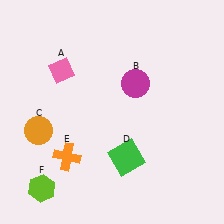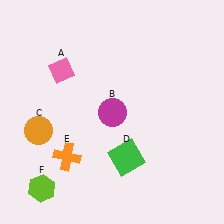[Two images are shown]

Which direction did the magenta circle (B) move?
The magenta circle (B) moved down.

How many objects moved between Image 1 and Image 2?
1 object moved between the two images.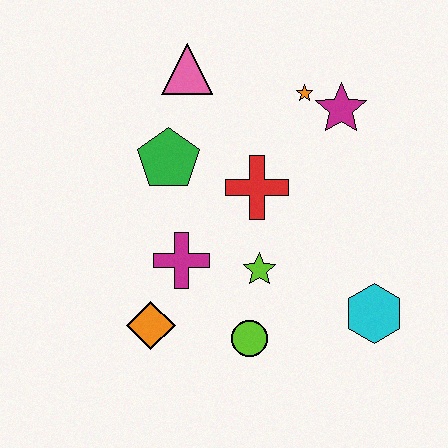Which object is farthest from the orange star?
The orange diamond is farthest from the orange star.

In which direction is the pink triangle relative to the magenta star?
The pink triangle is to the left of the magenta star.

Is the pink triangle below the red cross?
No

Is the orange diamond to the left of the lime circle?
Yes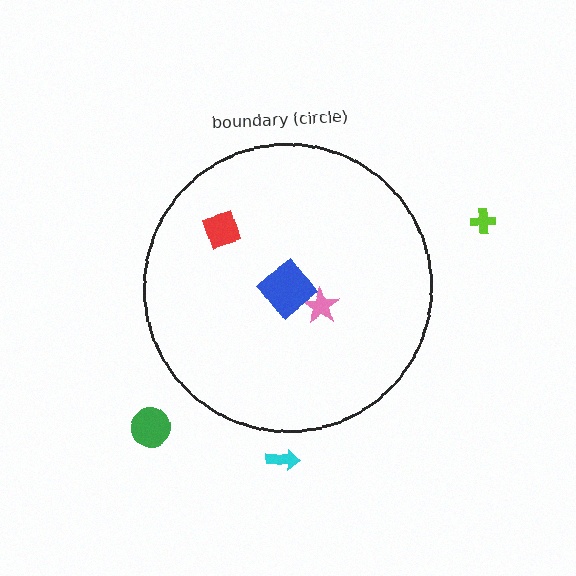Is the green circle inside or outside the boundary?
Outside.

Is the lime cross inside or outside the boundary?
Outside.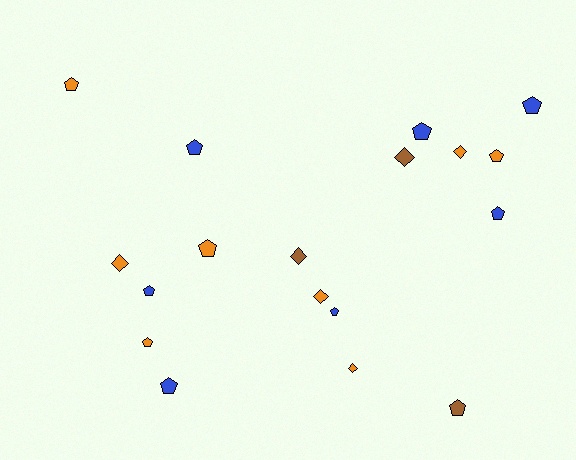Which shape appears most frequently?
Pentagon, with 12 objects.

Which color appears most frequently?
Orange, with 8 objects.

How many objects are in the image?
There are 18 objects.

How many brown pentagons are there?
There is 1 brown pentagon.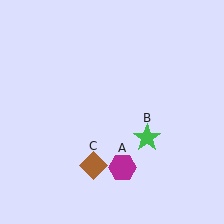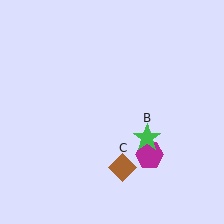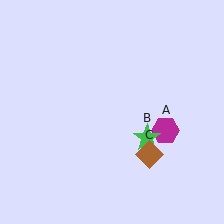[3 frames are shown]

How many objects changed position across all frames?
2 objects changed position: magenta hexagon (object A), brown diamond (object C).